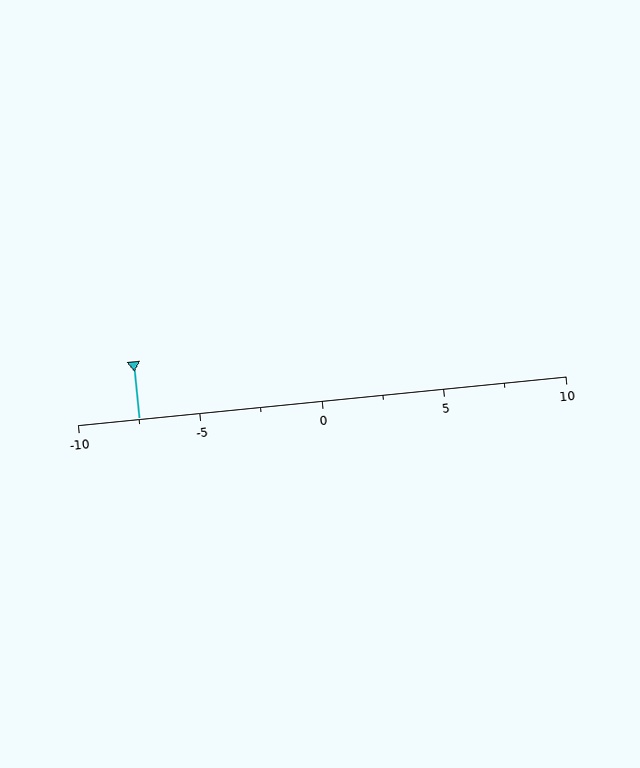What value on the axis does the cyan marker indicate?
The marker indicates approximately -7.5.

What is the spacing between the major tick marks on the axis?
The major ticks are spaced 5 apart.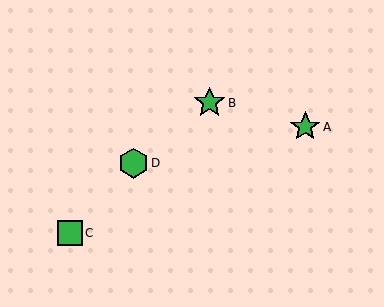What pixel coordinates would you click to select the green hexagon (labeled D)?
Click at (133, 163) to select the green hexagon D.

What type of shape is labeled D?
Shape D is a green hexagon.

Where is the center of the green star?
The center of the green star is at (305, 127).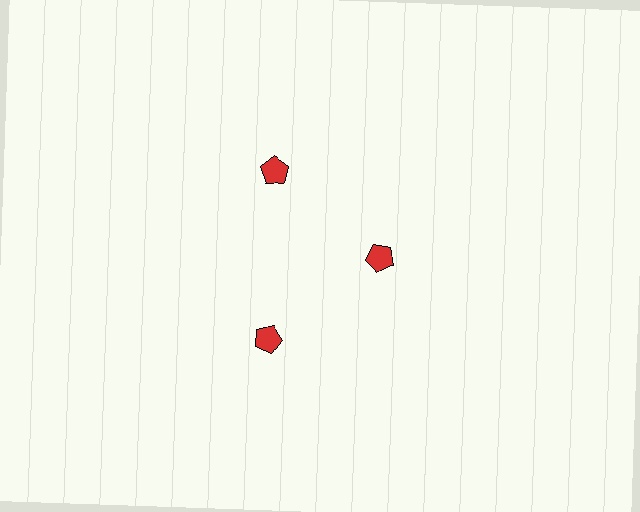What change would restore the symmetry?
The symmetry would be restored by moving it outward, back onto the ring so that all 3 pentagons sit at equal angles and equal distance from the center.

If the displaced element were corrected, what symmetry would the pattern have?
It would have 3-fold rotational symmetry — the pattern would map onto itself every 120 degrees.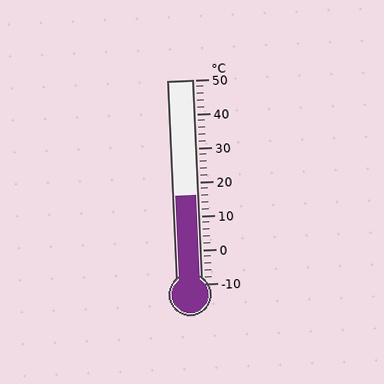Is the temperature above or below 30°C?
The temperature is below 30°C.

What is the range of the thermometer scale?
The thermometer scale ranges from -10°C to 50°C.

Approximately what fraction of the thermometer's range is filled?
The thermometer is filled to approximately 45% of its range.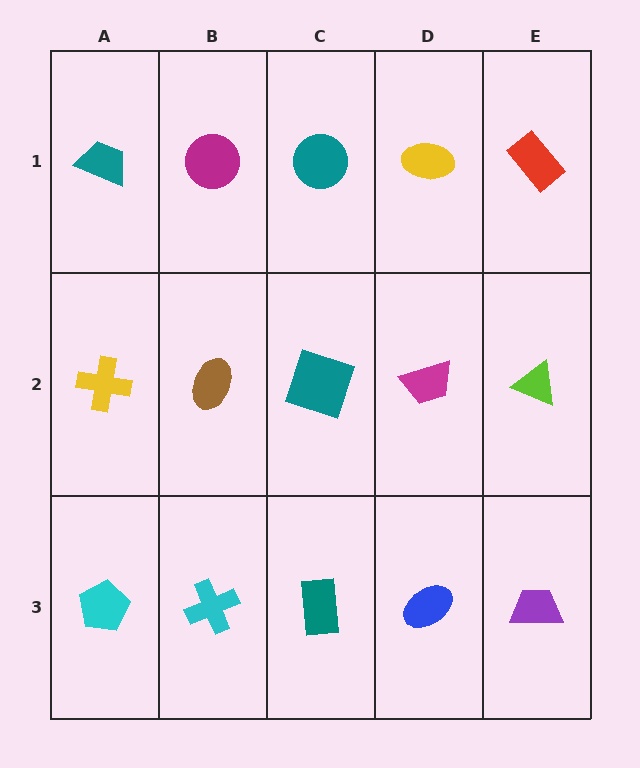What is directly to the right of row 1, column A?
A magenta circle.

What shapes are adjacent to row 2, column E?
A red rectangle (row 1, column E), a purple trapezoid (row 3, column E), a magenta trapezoid (row 2, column D).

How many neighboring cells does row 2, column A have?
3.